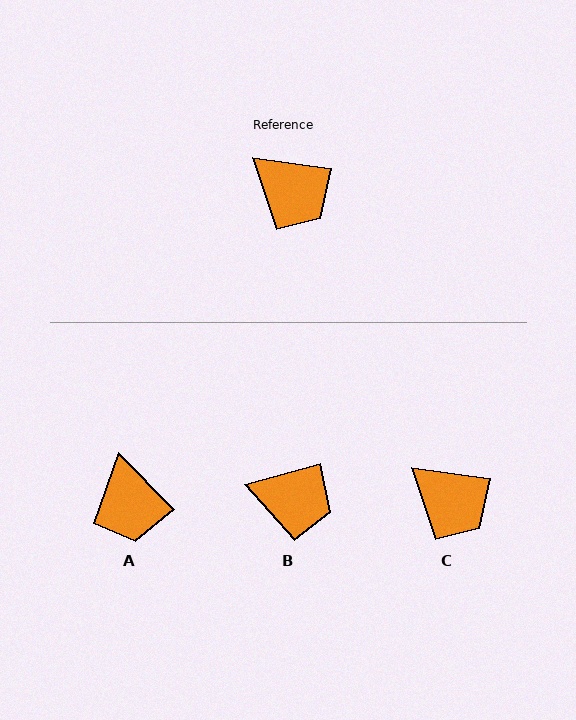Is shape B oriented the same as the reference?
No, it is off by about 23 degrees.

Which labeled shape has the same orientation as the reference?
C.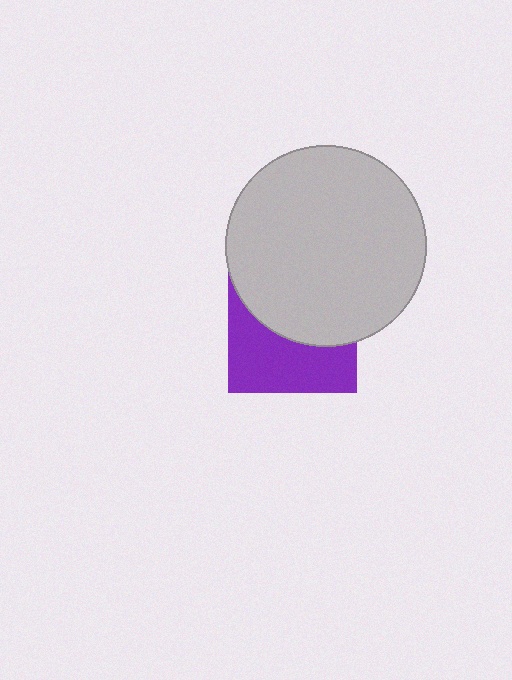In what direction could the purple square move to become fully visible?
The purple square could move down. That would shift it out from behind the light gray circle entirely.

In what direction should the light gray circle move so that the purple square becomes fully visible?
The light gray circle should move up. That is the shortest direction to clear the overlap and leave the purple square fully visible.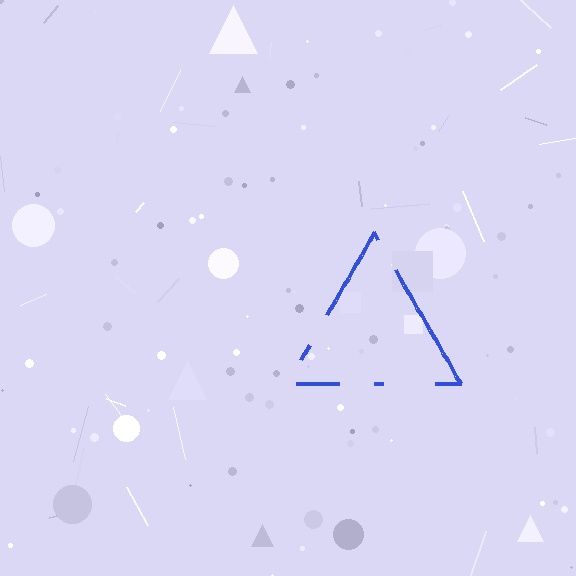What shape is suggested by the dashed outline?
The dashed outline suggests a triangle.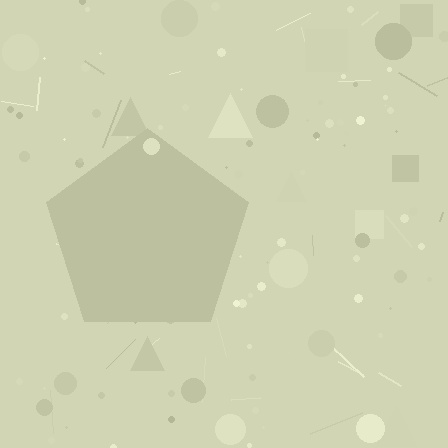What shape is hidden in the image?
A pentagon is hidden in the image.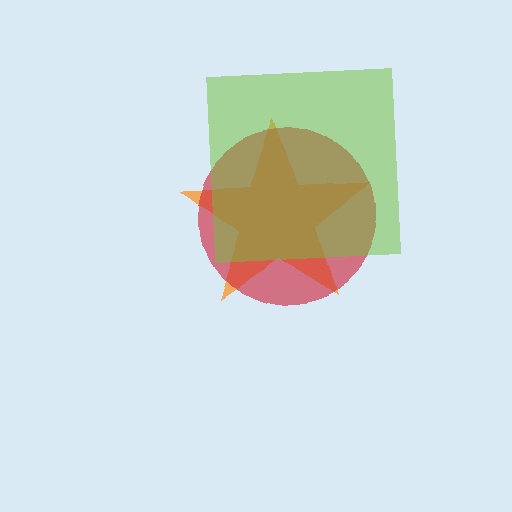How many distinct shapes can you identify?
There are 3 distinct shapes: an orange star, a red circle, a lime square.